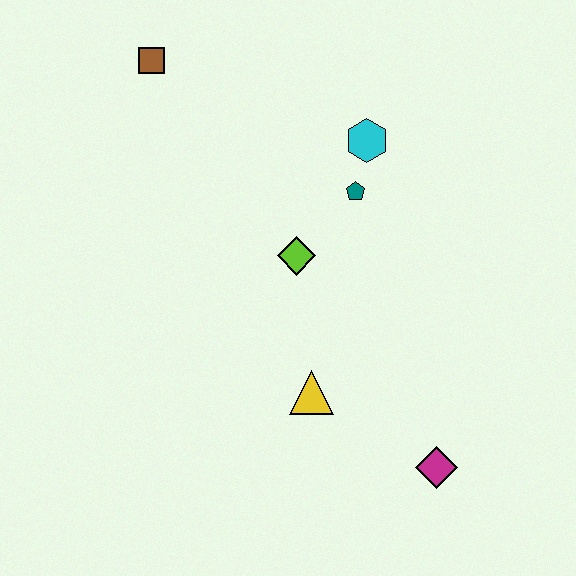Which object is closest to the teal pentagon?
The cyan hexagon is closest to the teal pentagon.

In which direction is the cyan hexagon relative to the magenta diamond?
The cyan hexagon is above the magenta diamond.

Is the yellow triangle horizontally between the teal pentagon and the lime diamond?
Yes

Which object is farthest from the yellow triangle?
The brown square is farthest from the yellow triangle.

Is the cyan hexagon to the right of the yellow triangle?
Yes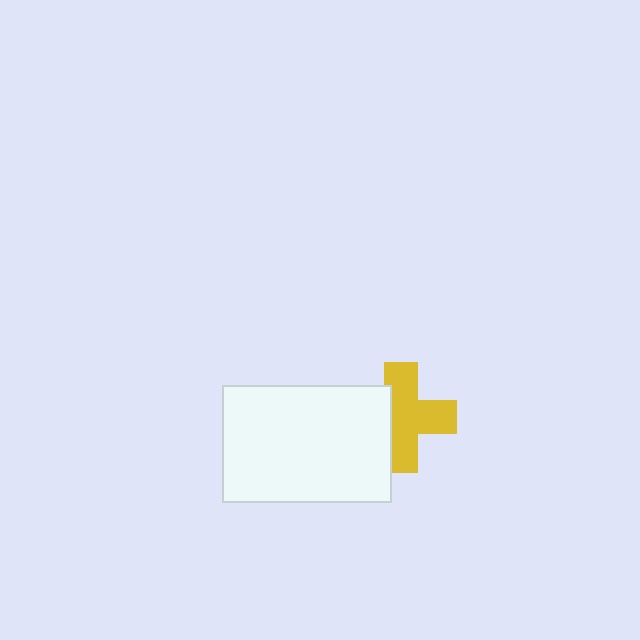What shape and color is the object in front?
The object in front is a white rectangle.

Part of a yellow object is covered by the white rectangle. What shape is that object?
It is a cross.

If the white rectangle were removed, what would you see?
You would see the complete yellow cross.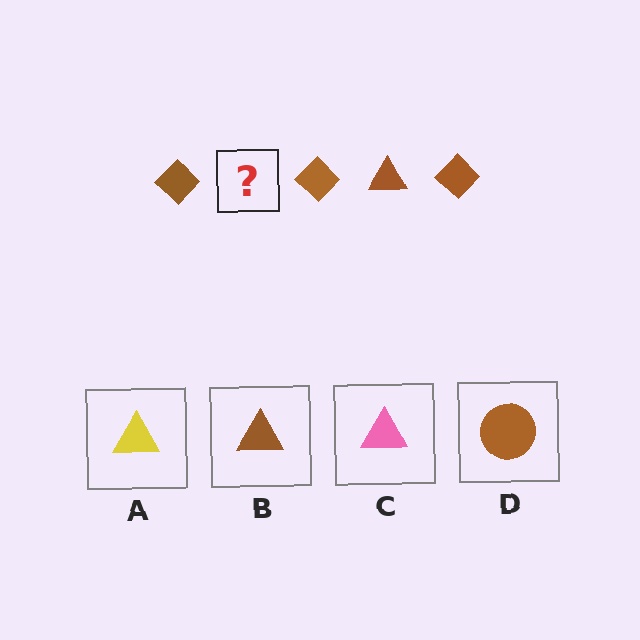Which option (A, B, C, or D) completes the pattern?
B.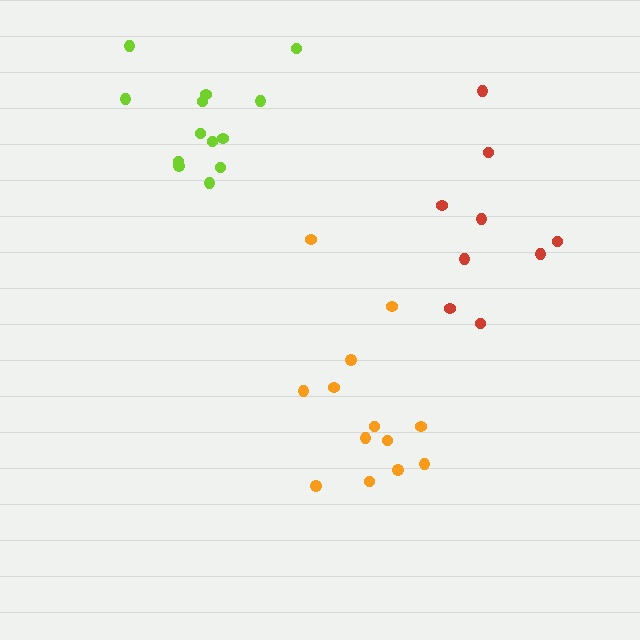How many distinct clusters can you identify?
There are 3 distinct clusters.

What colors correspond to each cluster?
The clusters are colored: red, orange, lime.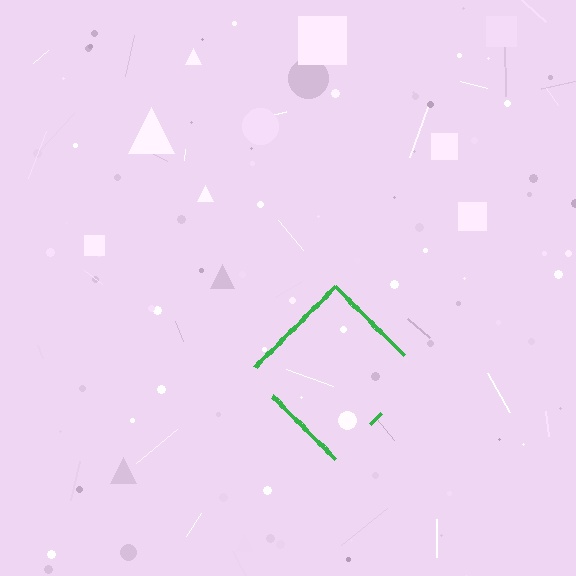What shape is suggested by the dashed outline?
The dashed outline suggests a diamond.